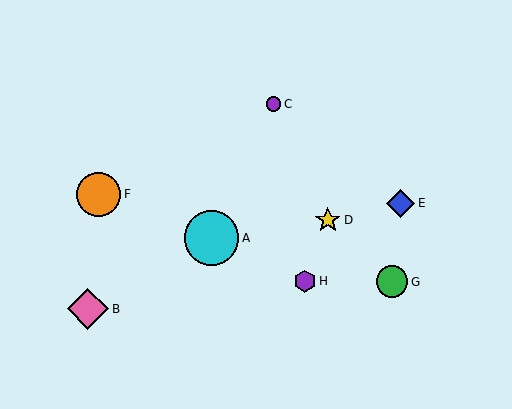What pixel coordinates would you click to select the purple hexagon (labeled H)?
Click at (305, 281) to select the purple hexagon H.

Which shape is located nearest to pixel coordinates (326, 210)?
The yellow star (labeled D) at (328, 220) is nearest to that location.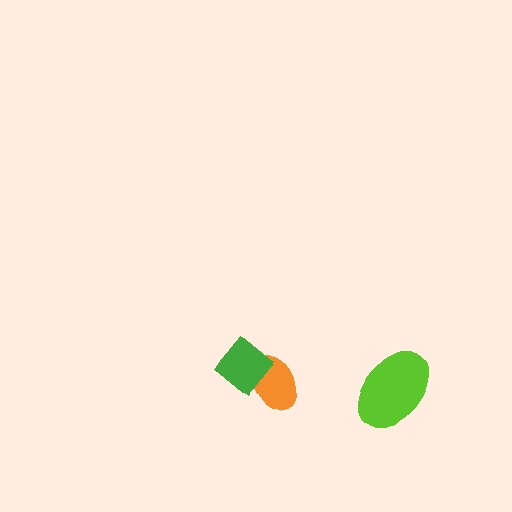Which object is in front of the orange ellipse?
The green diamond is in front of the orange ellipse.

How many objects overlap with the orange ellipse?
1 object overlaps with the orange ellipse.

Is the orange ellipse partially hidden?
Yes, it is partially covered by another shape.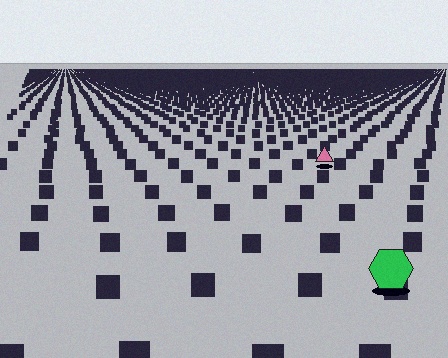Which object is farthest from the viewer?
The pink triangle is farthest from the viewer. It appears smaller and the ground texture around it is denser.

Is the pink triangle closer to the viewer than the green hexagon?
No. The green hexagon is closer — you can tell from the texture gradient: the ground texture is coarser near it.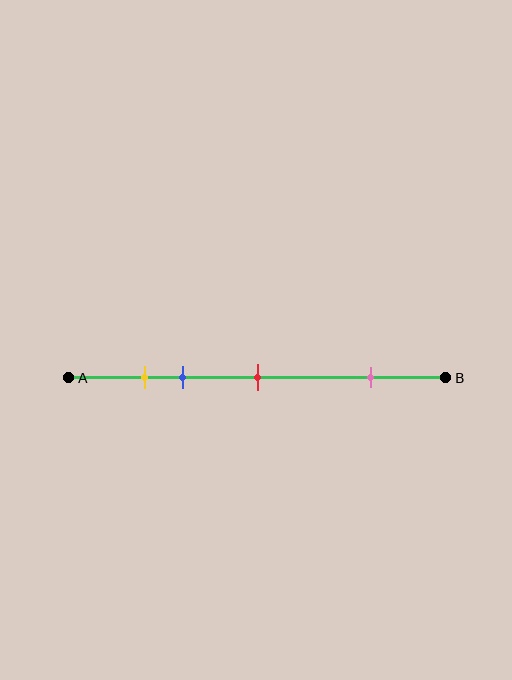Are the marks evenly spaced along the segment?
No, the marks are not evenly spaced.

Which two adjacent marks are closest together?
The yellow and blue marks are the closest adjacent pair.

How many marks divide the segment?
There are 4 marks dividing the segment.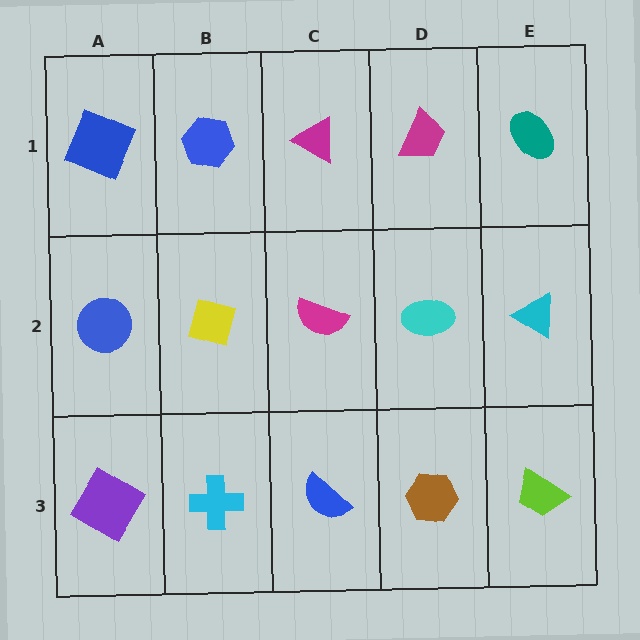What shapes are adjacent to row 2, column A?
A blue square (row 1, column A), a purple diamond (row 3, column A), a yellow diamond (row 2, column B).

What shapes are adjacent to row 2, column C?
A magenta triangle (row 1, column C), a blue semicircle (row 3, column C), a yellow diamond (row 2, column B), a cyan ellipse (row 2, column D).